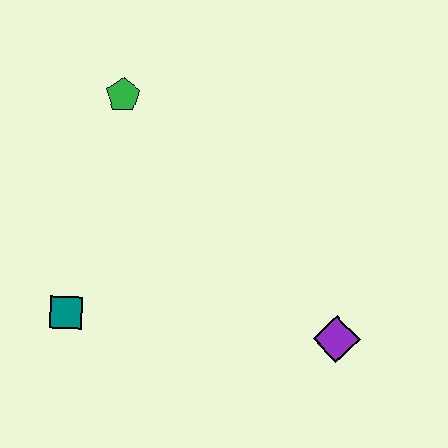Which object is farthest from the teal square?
The purple diamond is farthest from the teal square.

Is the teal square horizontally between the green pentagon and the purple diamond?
No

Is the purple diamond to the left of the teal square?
No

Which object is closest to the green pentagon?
The teal square is closest to the green pentagon.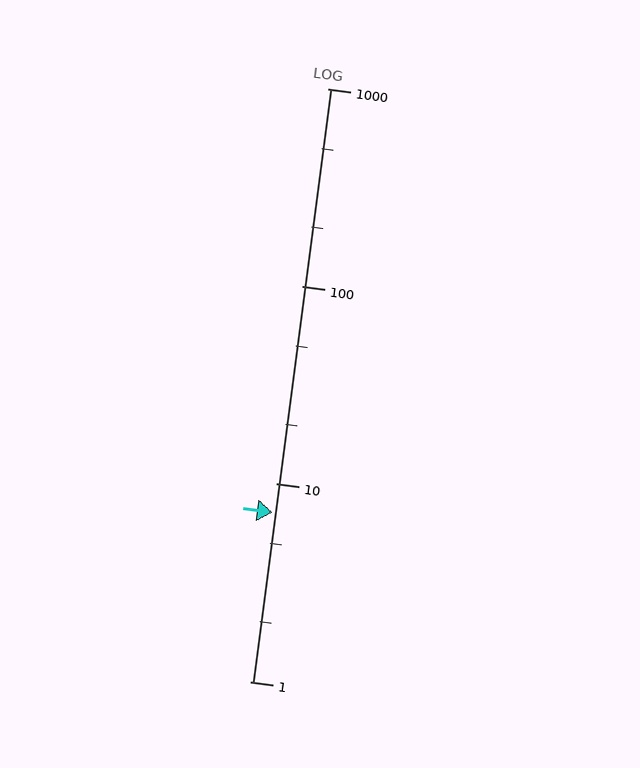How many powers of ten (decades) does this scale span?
The scale spans 3 decades, from 1 to 1000.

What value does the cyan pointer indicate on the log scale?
The pointer indicates approximately 7.2.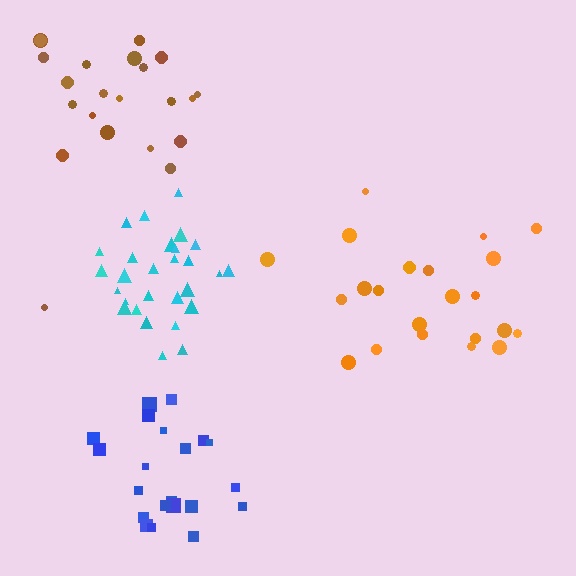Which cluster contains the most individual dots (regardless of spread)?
Cyan (28).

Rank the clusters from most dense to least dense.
cyan, blue, brown, orange.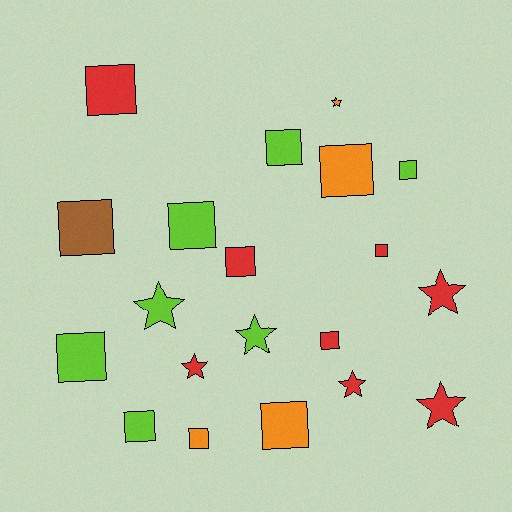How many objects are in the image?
There are 20 objects.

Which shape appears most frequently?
Square, with 13 objects.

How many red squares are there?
There are 4 red squares.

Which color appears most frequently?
Red, with 8 objects.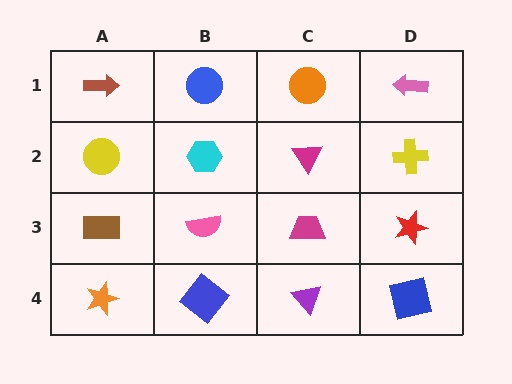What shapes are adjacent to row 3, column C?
A magenta triangle (row 2, column C), a purple triangle (row 4, column C), a pink semicircle (row 3, column B), a red star (row 3, column D).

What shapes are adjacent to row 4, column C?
A magenta trapezoid (row 3, column C), a blue diamond (row 4, column B), a blue square (row 4, column D).